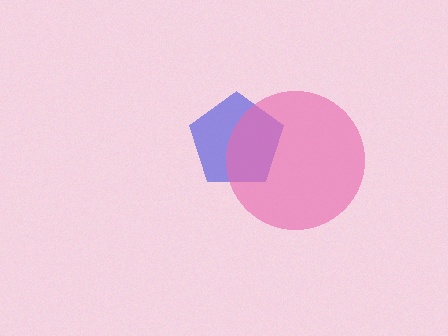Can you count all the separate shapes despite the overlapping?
Yes, there are 2 separate shapes.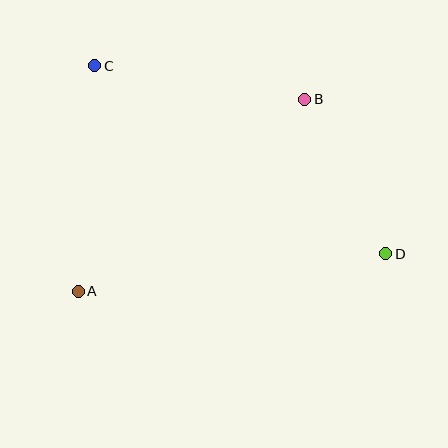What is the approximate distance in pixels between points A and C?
The distance between A and C is approximately 226 pixels.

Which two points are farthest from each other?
Points C and D are farthest from each other.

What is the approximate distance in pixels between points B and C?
The distance between B and C is approximately 213 pixels.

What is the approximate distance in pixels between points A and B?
The distance between A and B is approximately 297 pixels.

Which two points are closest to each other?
Points B and D are closest to each other.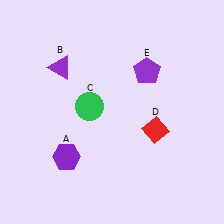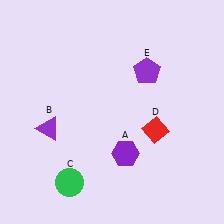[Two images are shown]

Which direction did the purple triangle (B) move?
The purple triangle (B) moved down.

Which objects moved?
The objects that moved are: the purple hexagon (A), the purple triangle (B), the green circle (C).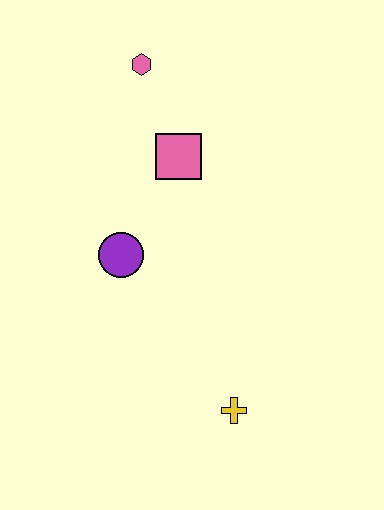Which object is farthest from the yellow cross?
The pink hexagon is farthest from the yellow cross.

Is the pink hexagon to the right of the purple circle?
Yes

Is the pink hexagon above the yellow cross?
Yes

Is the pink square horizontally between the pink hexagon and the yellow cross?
Yes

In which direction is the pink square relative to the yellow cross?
The pink square is above the yellow cross.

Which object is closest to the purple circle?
The pink square is closest to the purple circle.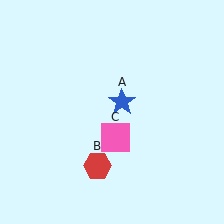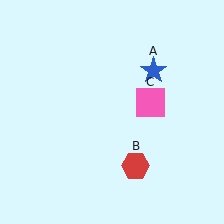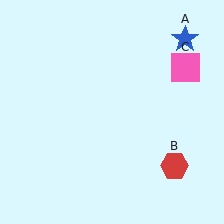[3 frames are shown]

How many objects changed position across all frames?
3 objects changed position: blue star (object A), red hexagon (object B), pink square (object C).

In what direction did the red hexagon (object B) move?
The red hexagon (object B) moved right.